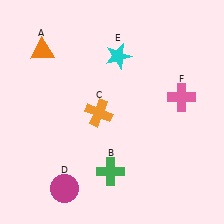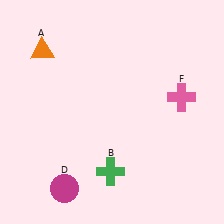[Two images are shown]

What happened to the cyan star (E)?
The cyan star (E) was removed in Image 2. It was in the top-right area of Image 1.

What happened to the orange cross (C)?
The orange cross (C) was removed in Image 2. It was in the bottom-left area of Image 1.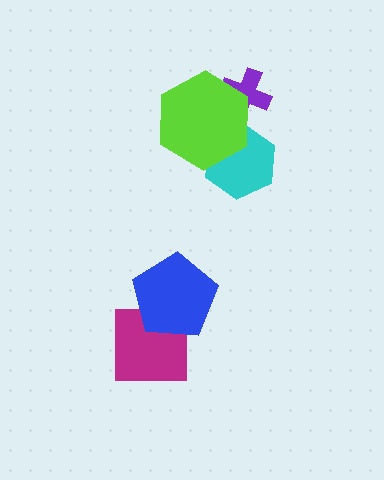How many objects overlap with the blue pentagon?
1 object overlaps with the blue pentagon.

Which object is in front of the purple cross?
The lime hexagon is in front of the purple cross.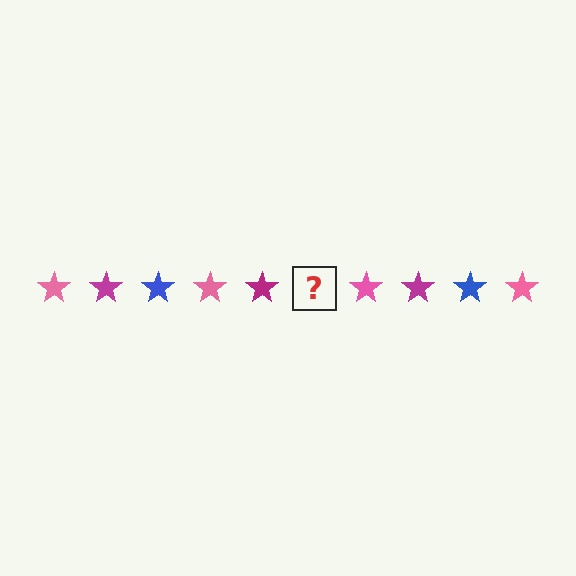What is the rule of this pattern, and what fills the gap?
The rule is that the pattern cycles through pink, magenta, blue stars. The gap should be filled with a blue star.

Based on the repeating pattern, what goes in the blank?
The blank should be a blue star.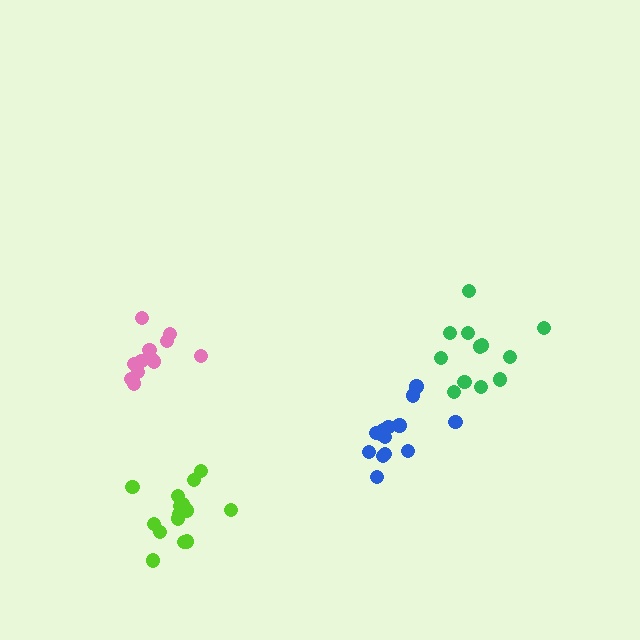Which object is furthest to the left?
The pink cluster is leftmost.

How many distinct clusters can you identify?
There are 4 distinct clusters.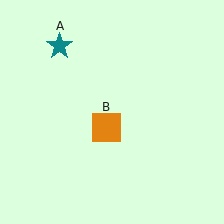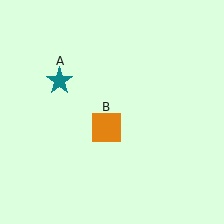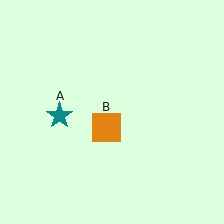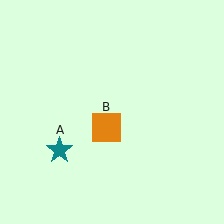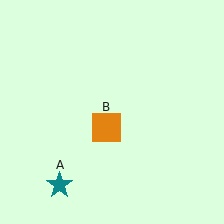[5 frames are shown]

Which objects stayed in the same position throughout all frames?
Orange square (object B) remained stationary.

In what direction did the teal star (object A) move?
The teal star (object A) moved down.